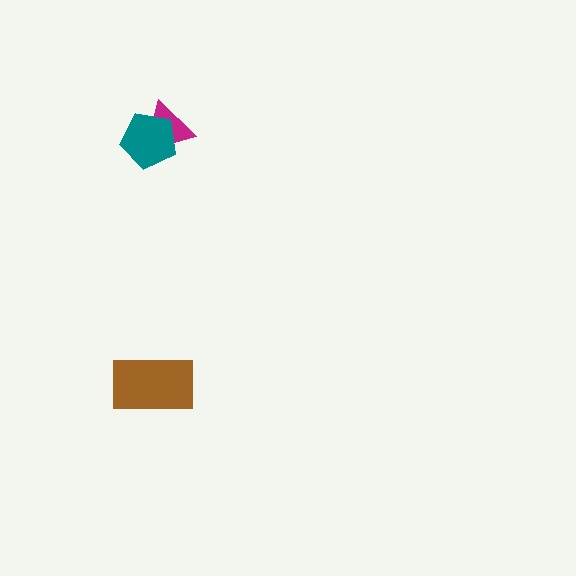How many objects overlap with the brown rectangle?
0 objects overlap with the brown rectangle.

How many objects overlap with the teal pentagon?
1 object overlaps with the teal pentagon.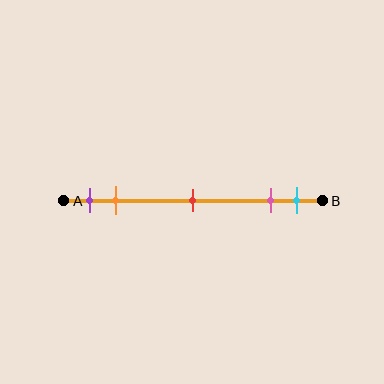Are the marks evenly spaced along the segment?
No, the marks are not evenly spaced.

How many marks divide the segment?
There are 5 marks dividing the segment.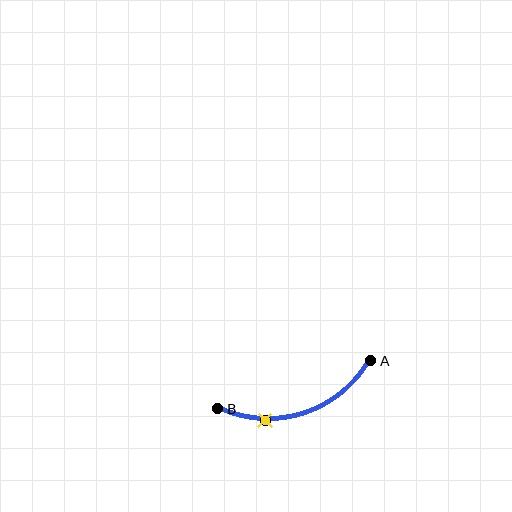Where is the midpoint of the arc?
The arc midpoint is the point on the curve farthest from the straight line joining A and B. It sits below that line.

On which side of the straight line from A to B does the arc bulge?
The arc bulges below the straight line connecting A and B.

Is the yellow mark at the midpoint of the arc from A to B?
No. The yellow mark lies on the arc but is closer to endpoint B. The arc midpoint would be at the point on the curve equidistant along the arc from both A and B.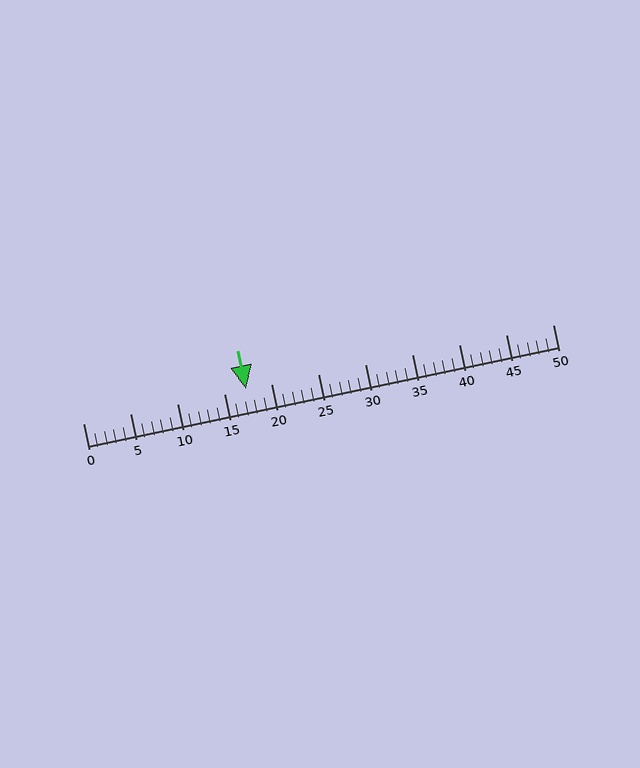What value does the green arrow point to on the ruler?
The green arrow points to approximately 17.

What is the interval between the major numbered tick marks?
The major tick marks are spaced 5 units apart.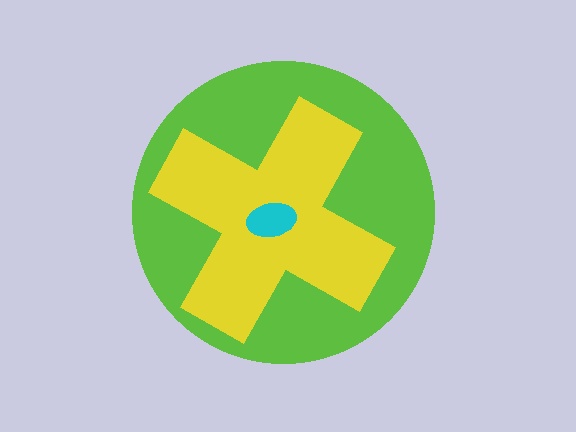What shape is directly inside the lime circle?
The yellow cross.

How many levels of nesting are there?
3.